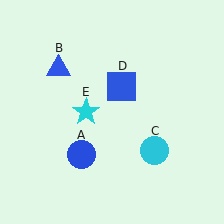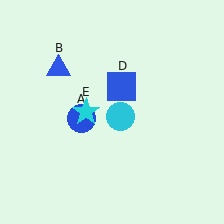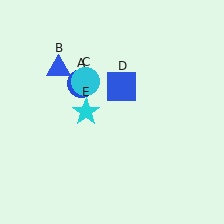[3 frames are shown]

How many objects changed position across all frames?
2 objects changed position: blue circle (object A), cyan circle (object C).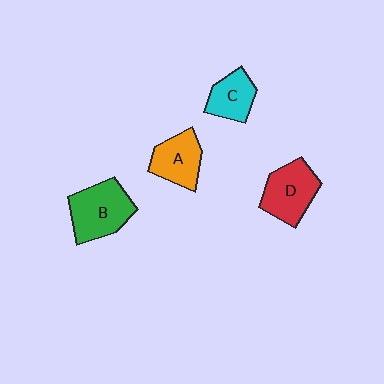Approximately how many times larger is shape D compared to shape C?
Approximately 1.4 times.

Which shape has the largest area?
Shape B (green).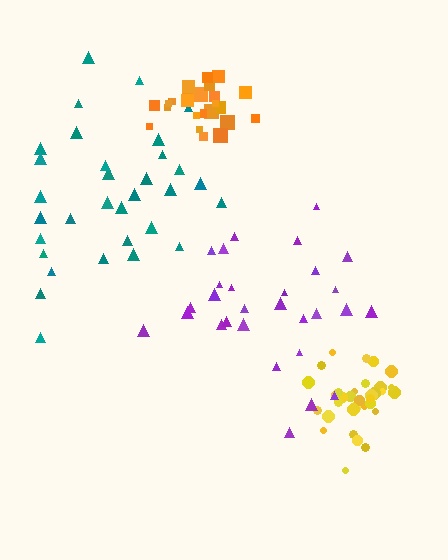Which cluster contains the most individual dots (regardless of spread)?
Yellow (34).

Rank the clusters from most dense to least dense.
yellow, orange, purple, teal.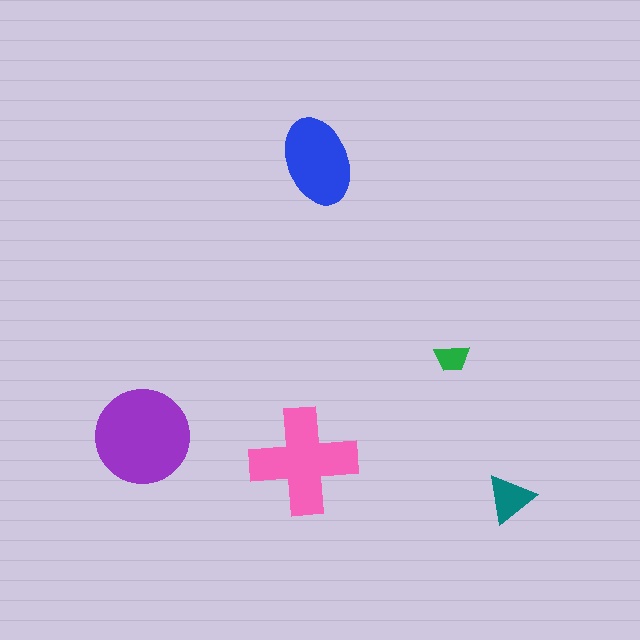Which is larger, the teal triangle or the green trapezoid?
The teal triangle.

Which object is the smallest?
The green trapezoid.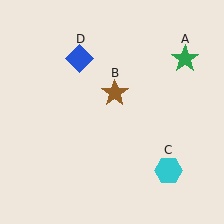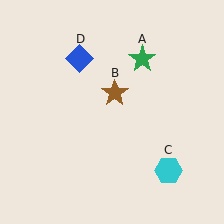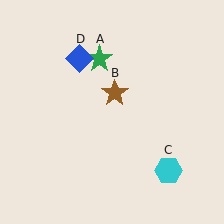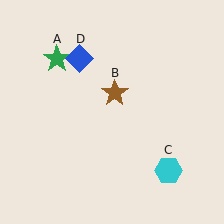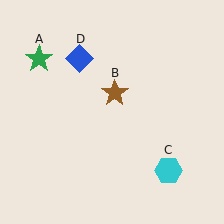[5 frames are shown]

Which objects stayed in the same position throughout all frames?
Brown star (object B) and cyan hexagon (object C) and blue diamond (object D) remained stationary.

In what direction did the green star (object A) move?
The green star (object A) moved left.